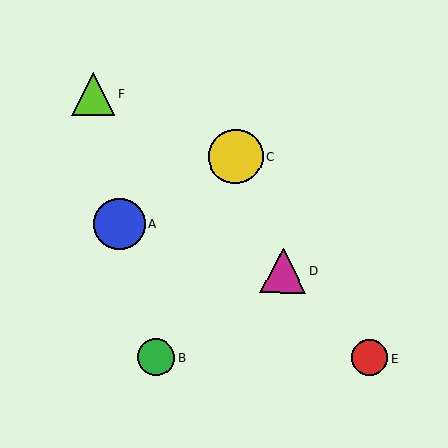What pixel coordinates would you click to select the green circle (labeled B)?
Click at (156, 357) to select the green circle B.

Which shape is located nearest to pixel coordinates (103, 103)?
The lime triangle (labeled F) at (94, 93) is nearest to that location.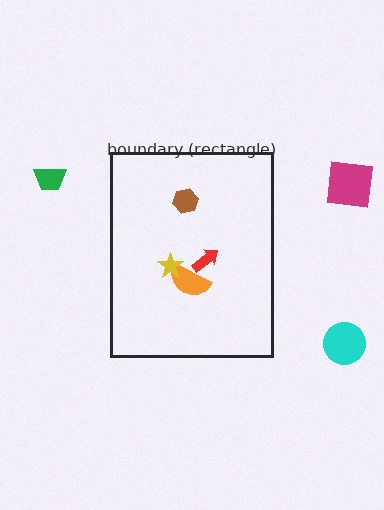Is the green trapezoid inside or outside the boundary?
Outside.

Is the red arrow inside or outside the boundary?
Inside.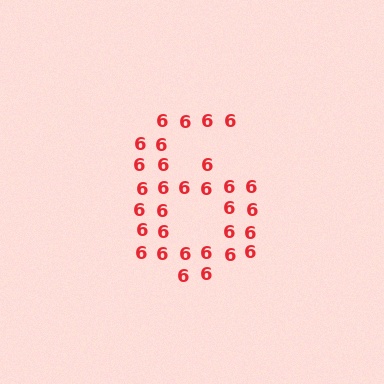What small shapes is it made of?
It is made of small digit 6's.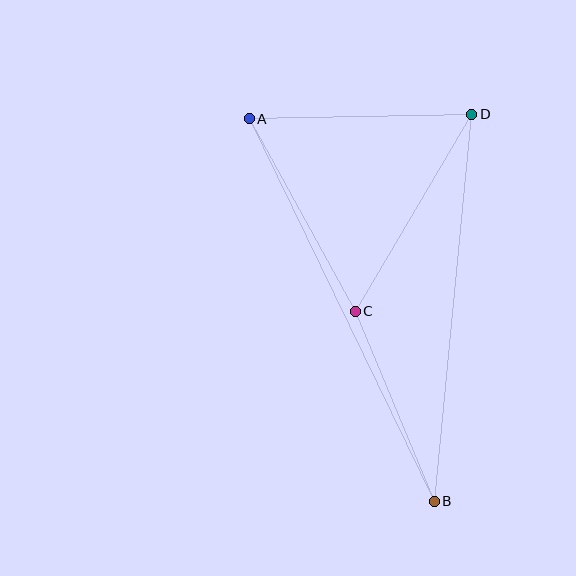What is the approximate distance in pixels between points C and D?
The distance between C and D is approximately 229 pixels.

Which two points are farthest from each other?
Points A and B are farthest from each other.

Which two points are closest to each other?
Points B and C are closest to each other.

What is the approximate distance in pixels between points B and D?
The distance between B and D is approximately 389 pixels.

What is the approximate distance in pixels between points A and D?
The distance between A and D is approximately 222 pixels.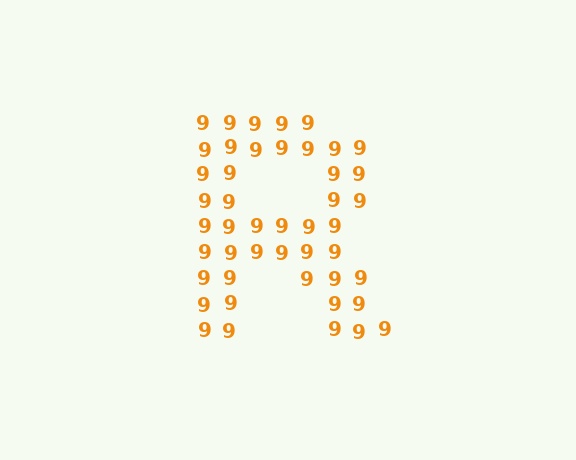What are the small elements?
The small elements are digit 9's.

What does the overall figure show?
The overall figure shows the letter R.